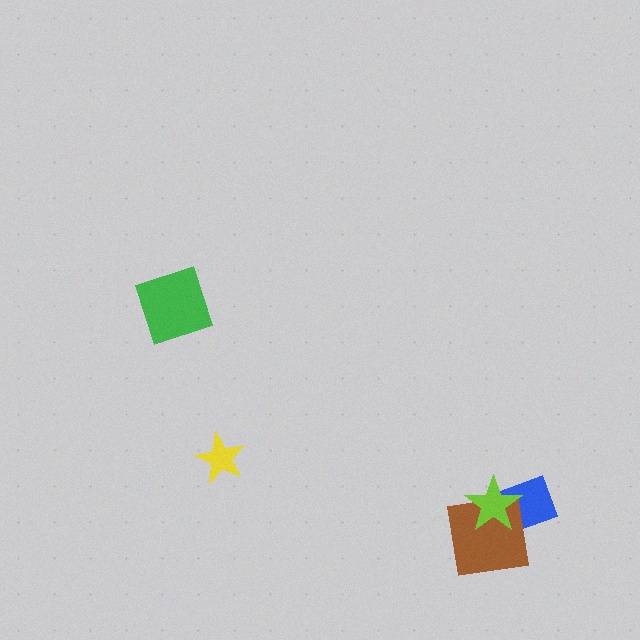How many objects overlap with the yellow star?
0 objects overlap with the yellow star.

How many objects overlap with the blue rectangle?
2 objects overlap with the blue rectangle.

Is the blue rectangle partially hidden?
Yes, it is partially covered by another shape.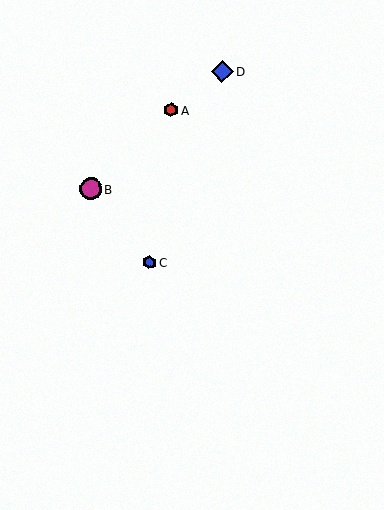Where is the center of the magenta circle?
The center of the magenta circle is at (90, 189).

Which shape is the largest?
The magenta circle (labeled B) is the largest.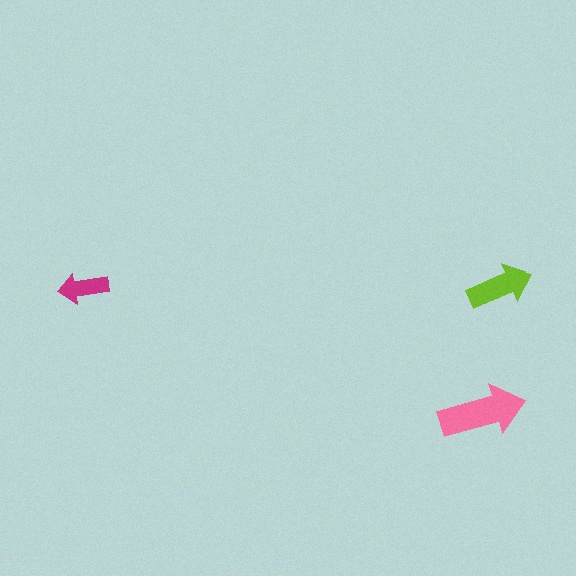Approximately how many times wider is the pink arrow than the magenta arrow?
About 1.5 times wider.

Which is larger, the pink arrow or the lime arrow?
The pink one.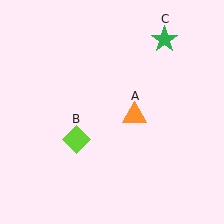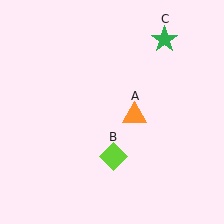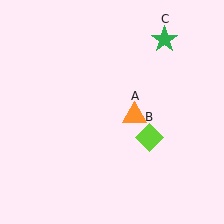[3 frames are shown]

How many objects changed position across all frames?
1 object changed position: lime diamond (object B).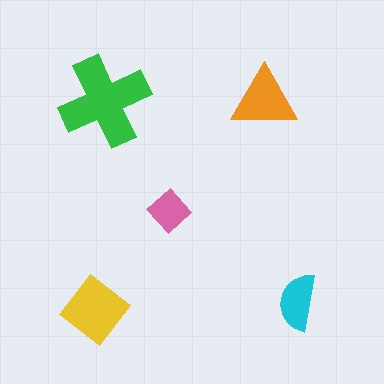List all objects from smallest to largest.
The pink diamond, the cyan semicircle, the orange triangle, the yellow diamond, the green cross.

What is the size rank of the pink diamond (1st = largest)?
5th.